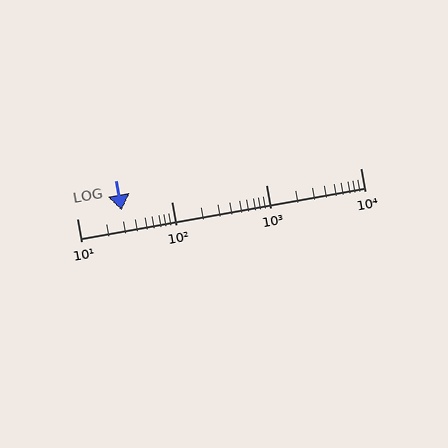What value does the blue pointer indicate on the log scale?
The pointer indicates approximately 30.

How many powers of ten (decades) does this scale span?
The scale spans 3 decades, from 10 to 10000.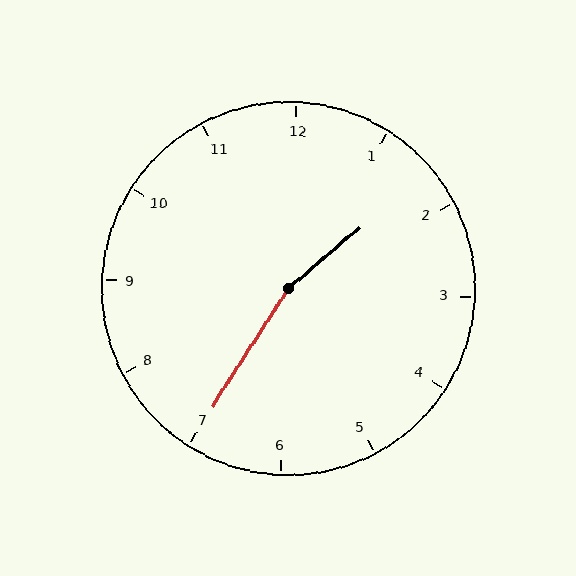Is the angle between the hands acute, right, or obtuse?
It is obtuse.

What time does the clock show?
1:35.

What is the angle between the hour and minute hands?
Approximately 162 degrees.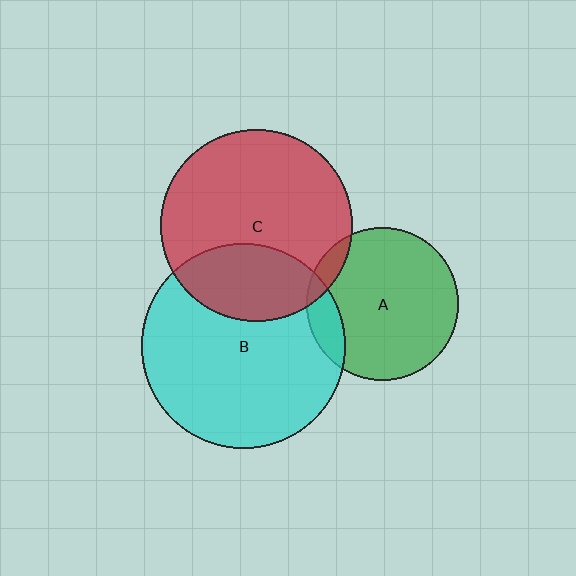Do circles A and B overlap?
Yes.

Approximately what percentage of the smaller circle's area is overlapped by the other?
Approximately 15%.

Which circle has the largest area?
Circle B (cyan).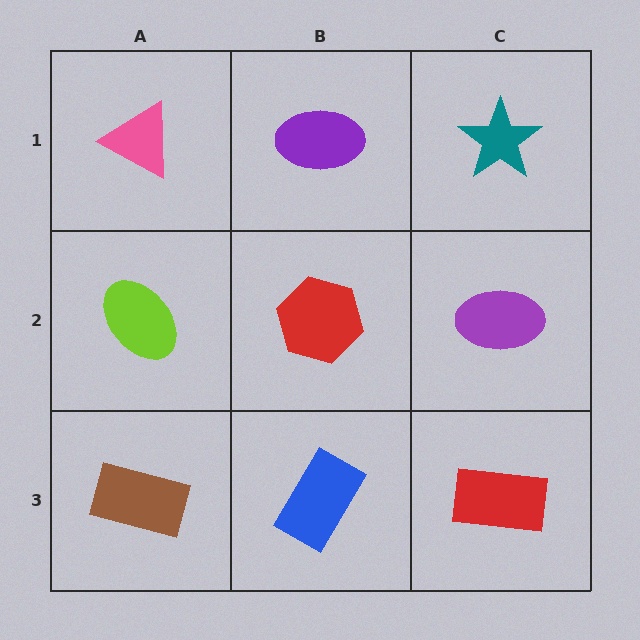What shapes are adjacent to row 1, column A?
A lime ellipse (row 2, column A), a purple ellipse (row 1, column B).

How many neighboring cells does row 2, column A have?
3.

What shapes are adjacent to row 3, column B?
A red hexagon (row 2, column B), a brown rectangle (row 3, column A), a red rectangle (row 3, column C).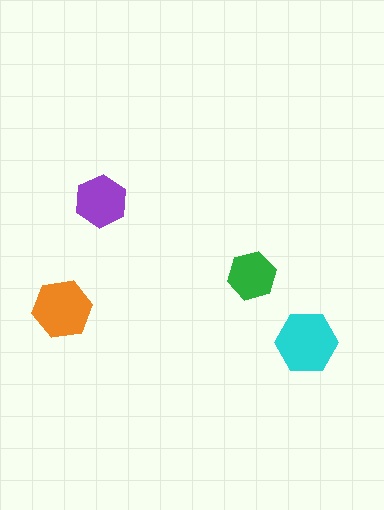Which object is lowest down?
The cyan hexagon is bottommost.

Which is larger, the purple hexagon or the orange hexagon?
The orange one.